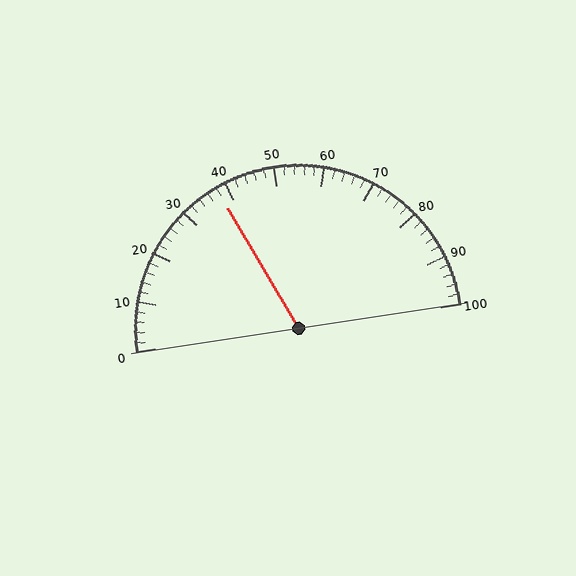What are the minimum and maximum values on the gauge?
The gauge ranges from 0 to 100.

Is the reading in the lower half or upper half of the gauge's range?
The reading is in the lower half of the range (0 to 100).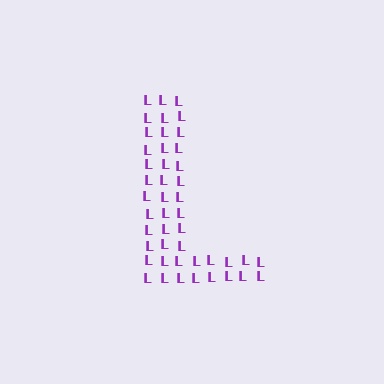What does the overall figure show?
The overall figure shows the letter L.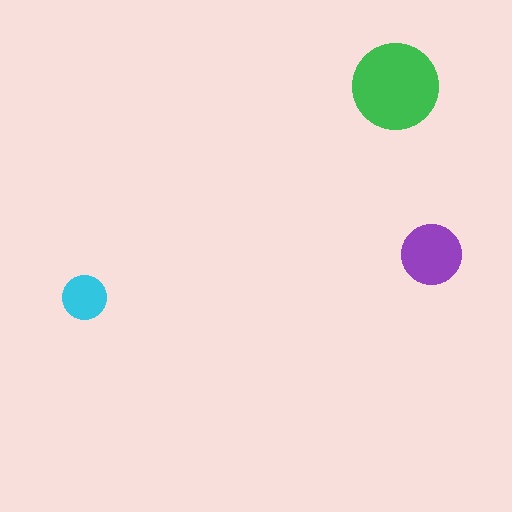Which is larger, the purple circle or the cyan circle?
The purple one.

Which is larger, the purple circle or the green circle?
The green one.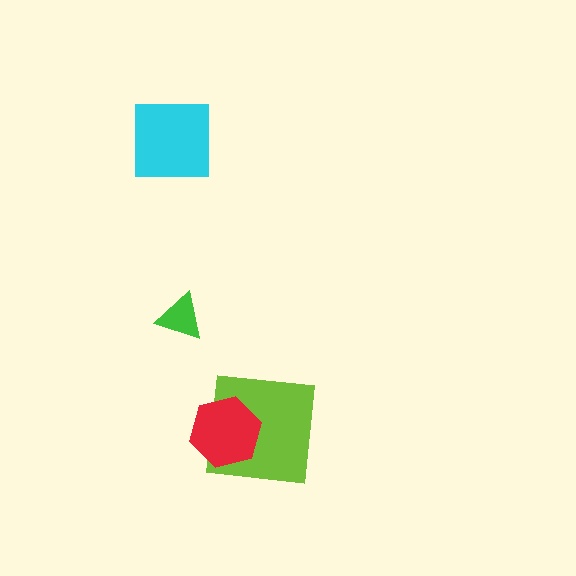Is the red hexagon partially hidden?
No, no other shape covers it.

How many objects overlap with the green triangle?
0 objects overlap with the green triangle.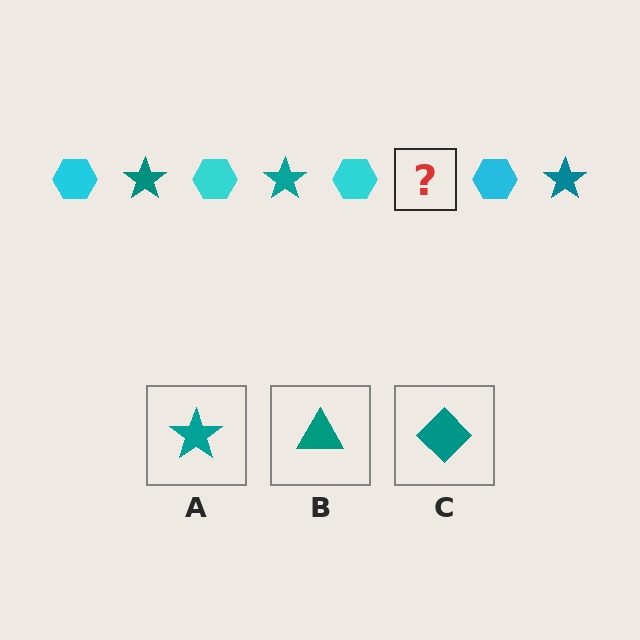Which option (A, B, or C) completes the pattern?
A.